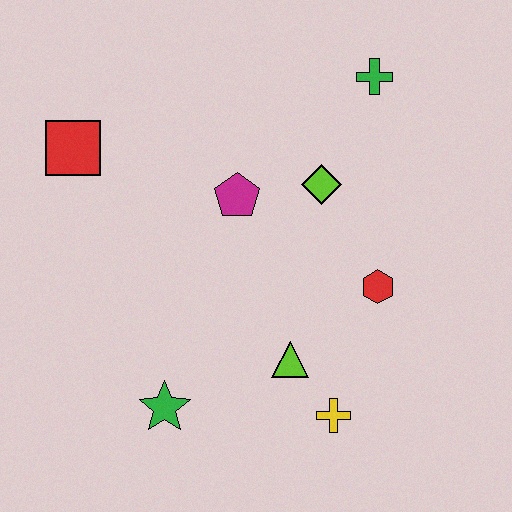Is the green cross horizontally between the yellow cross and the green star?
No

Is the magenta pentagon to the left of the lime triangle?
Yes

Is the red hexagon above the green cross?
No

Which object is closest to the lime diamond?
The magenta pentagon is closest to the lime diamond.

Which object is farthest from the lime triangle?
The red square is farthest from the lime triangle.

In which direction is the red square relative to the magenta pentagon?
The red square is to the left of the magenta pentagon.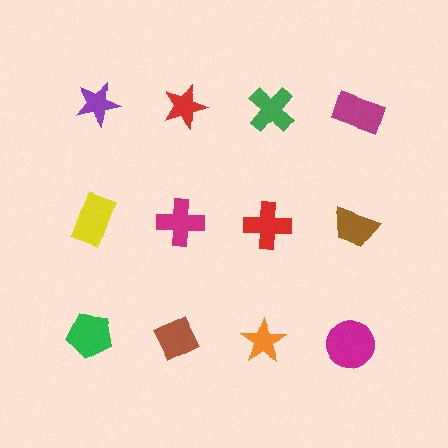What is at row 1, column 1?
A purple star.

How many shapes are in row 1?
4 shapes.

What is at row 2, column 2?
A magenta cross.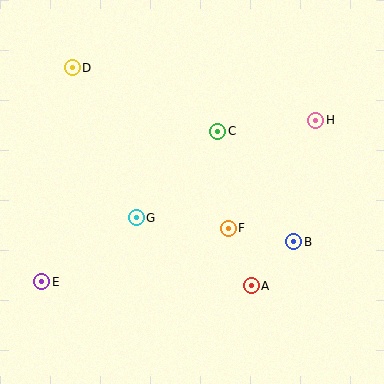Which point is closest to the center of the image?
Point F at (228, 228) is closest to the center.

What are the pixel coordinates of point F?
Point F is at (228, 228).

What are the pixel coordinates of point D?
Point D is at (72, 68).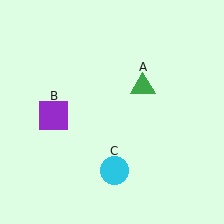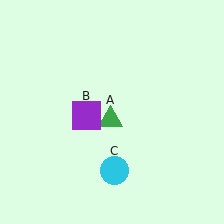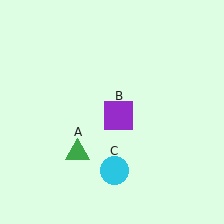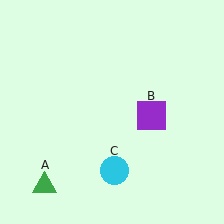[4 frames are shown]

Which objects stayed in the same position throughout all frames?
Cyan circle (object C) remained stationary.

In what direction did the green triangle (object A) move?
The green triangle (object A) moved down and to the left.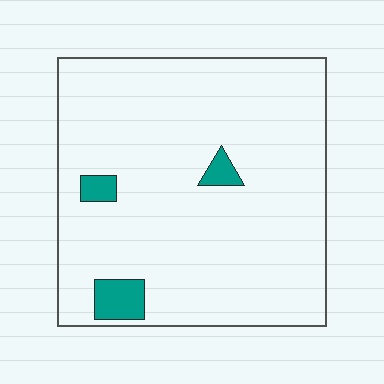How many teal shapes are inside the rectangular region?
3.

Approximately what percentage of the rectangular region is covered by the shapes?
Approximately 5%.